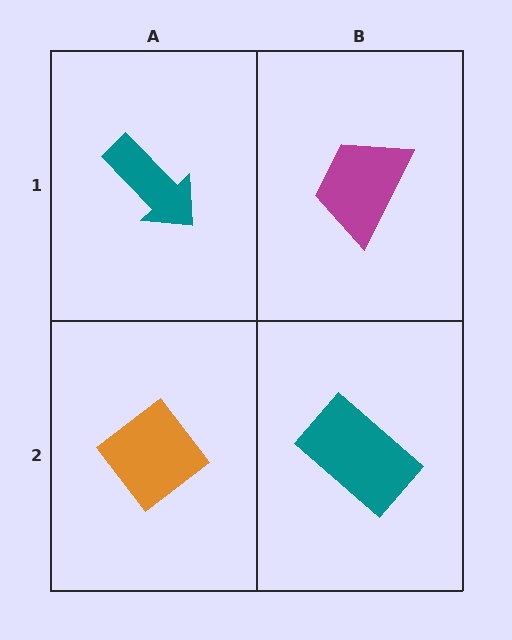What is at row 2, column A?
An orange diamond.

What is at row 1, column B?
A magenta trapezoid.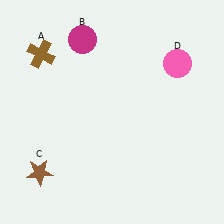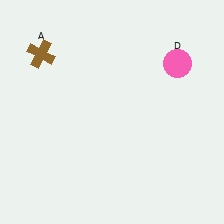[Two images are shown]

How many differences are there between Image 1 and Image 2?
There are 2 differences between the two images.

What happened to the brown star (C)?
The brown star (C) was removed in Image 2. It was in the bottom-left area of Image 1.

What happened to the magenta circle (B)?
The magenta circle (B) was removed in Image 2. It was in the top-left area of Image 1.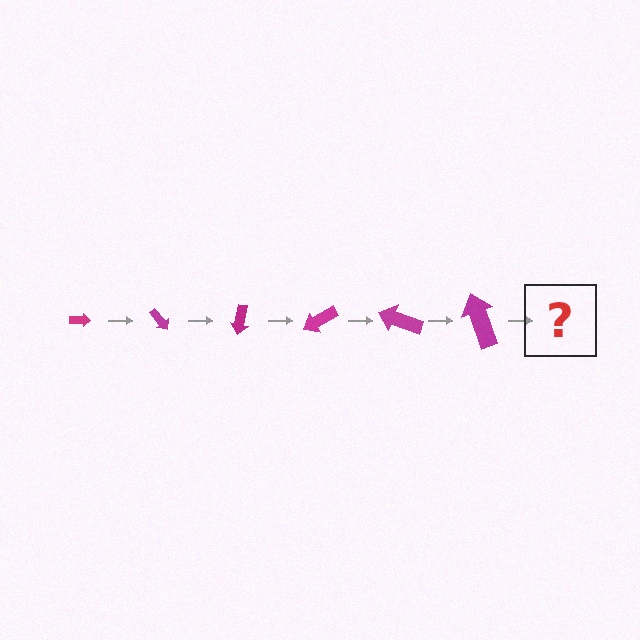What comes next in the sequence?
The next element should be an arrow, larger than the previous one and rotated 300 degrees from the start.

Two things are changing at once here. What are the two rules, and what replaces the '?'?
The two rules are that the arrow grows larger each step and it rotates 50 degrees each step. The '?' should be an arrow, larger than the previous one and rotated 300 degrees from the start.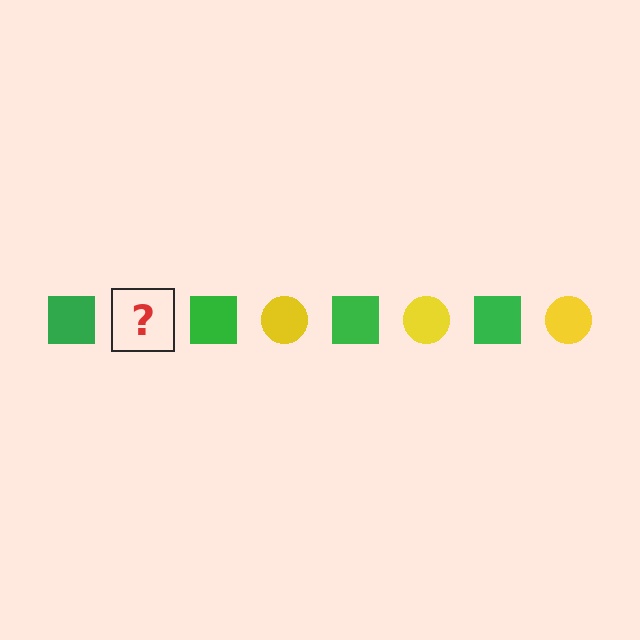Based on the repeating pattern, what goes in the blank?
The blank should be a yellow circle.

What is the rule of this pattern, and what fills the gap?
The rule is that the pattern alternates between green square and yellow circle. The gap should be filled with a yellow circle.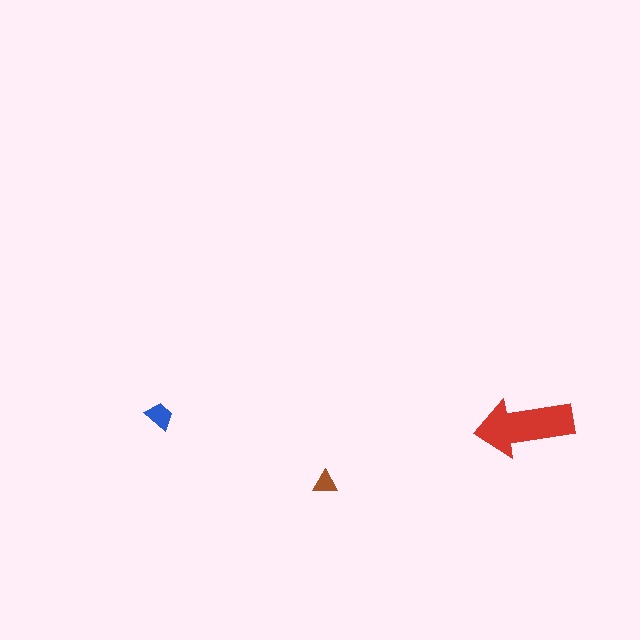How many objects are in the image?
There are 3 objects in the image.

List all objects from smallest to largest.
The brown triangle, the blue trapezoid, the red arrow.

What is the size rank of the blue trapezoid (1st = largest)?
2nd.